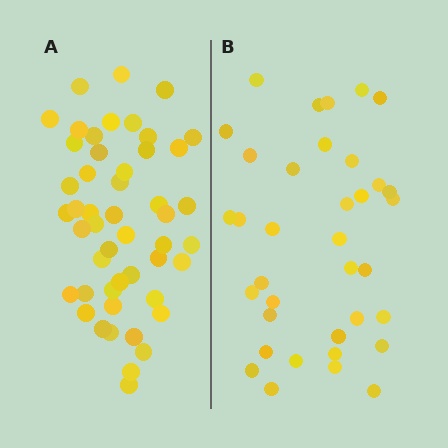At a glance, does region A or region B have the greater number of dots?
Region A (the left region) has more dots.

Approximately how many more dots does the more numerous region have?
Region A has approximately 15 more dots than region B.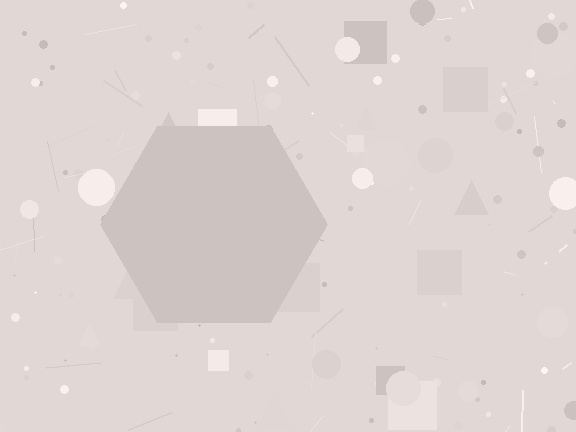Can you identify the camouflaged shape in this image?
The camouflaged shape is a hexagon.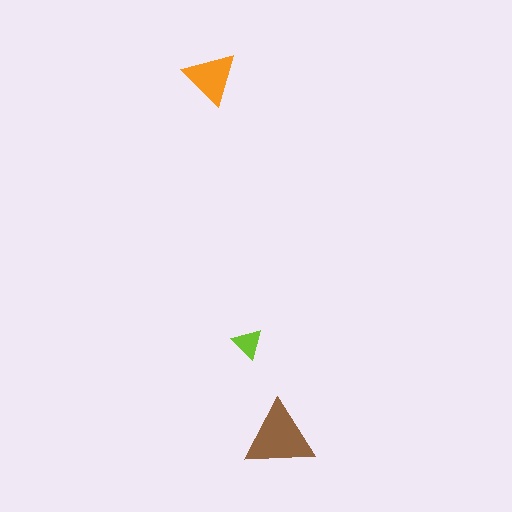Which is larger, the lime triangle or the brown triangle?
The brown one.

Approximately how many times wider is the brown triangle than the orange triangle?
About 1.5 times wider.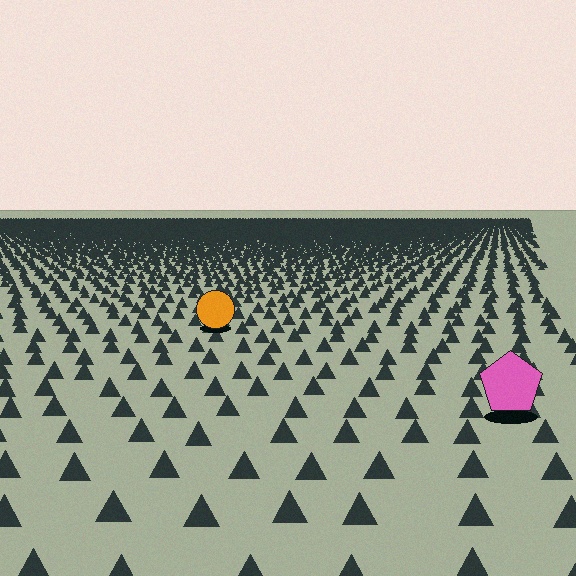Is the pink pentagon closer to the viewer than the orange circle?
Yes. The pink pentagon is closer — you can tell from the texture gradient: the ground texture is coarser near it.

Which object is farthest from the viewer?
The orange circle is farthest from the viewer. It appears smaller and the ground texture around it is denser.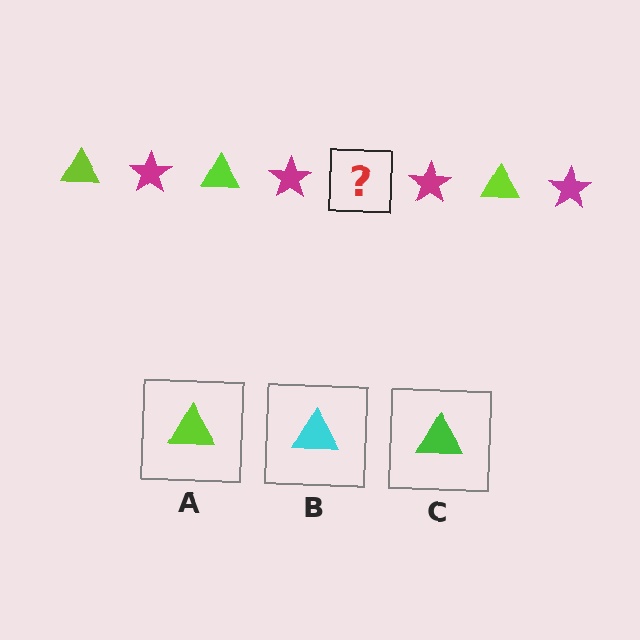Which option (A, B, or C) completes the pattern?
A.